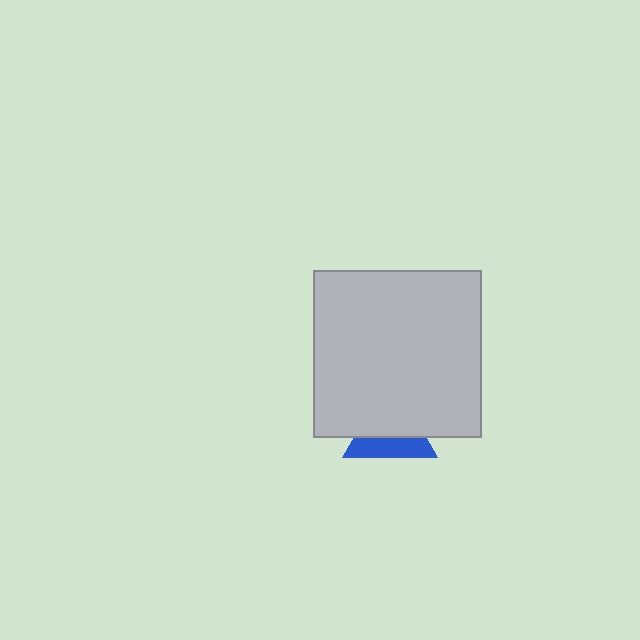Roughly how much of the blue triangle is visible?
A small part of it is visible (roughly 42%).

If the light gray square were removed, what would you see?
You would see the complete blue triangle.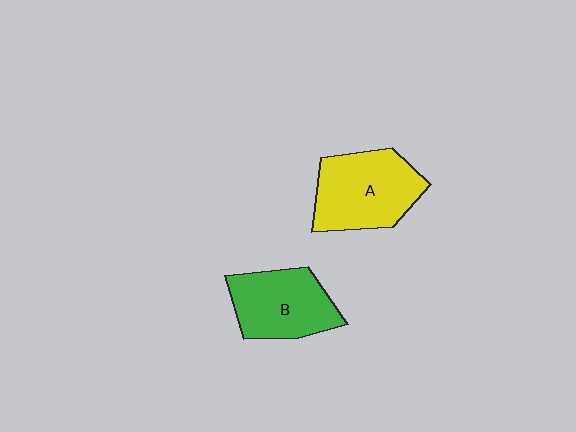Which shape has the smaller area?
Shape B (green).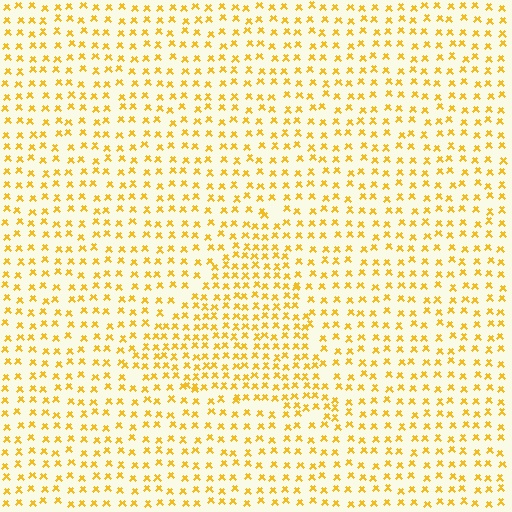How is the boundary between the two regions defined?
The boundary is defined by a change in element density (approximately 1.6x ratio). All elements are the same color, size, and shape.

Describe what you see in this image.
The image contains small yellow elements arranged at two different densities. A triangle-shaped region is visible where the elements are more densely packed than the surrounding area.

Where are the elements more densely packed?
The elements are more densely packed inside the triangle boundary.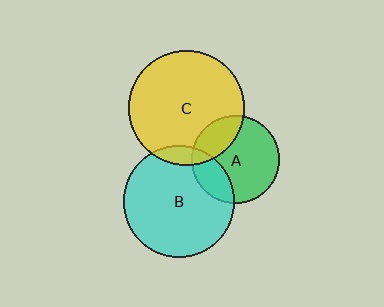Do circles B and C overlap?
Yes.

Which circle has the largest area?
Circle C (yellow).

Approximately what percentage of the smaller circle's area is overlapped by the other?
Approximately 10%.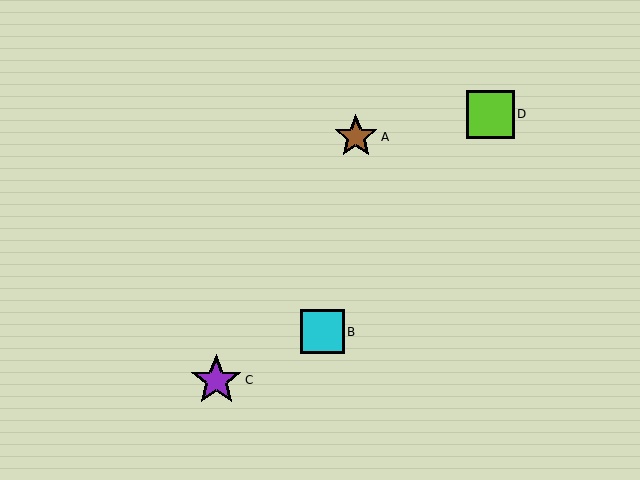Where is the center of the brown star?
The center of the brown star is at (356, 137).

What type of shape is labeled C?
Shape C is a purple star.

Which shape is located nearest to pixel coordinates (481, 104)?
The lime square (labeled D) at (490, 114) is nearest to that location.